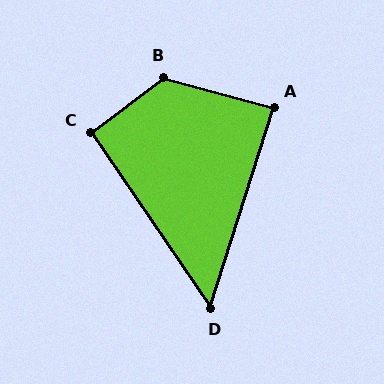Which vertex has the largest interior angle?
B, at approximately 128 degrees.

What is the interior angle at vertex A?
Approximately 87 degrees (approximately right).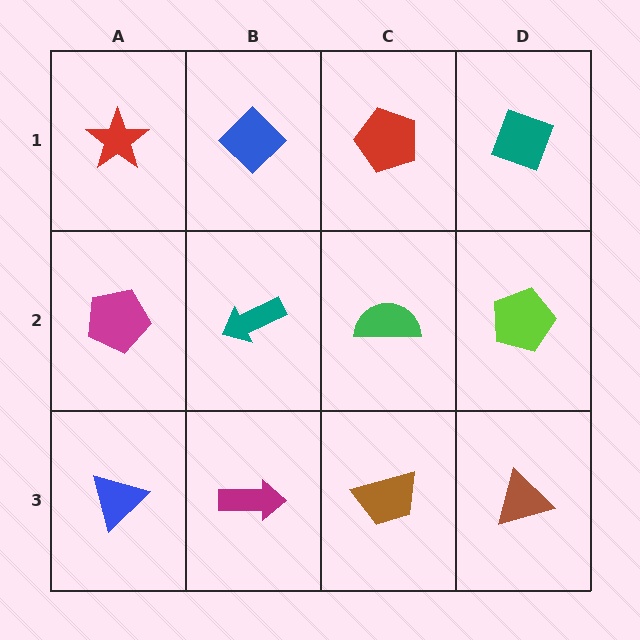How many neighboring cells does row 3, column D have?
2.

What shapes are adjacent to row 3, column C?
A green semicircle (row 2, column C), a magenta arrow (row 3, column B), a brown triangle (row 3, column D).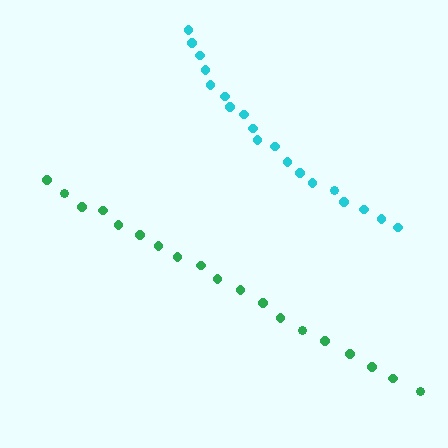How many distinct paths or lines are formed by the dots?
There are 2 distinct paths.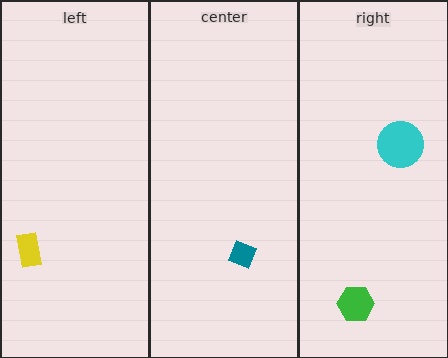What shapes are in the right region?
The green hexagon, the cyan circle.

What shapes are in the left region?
The yellow rectangle.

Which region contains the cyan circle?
The right region.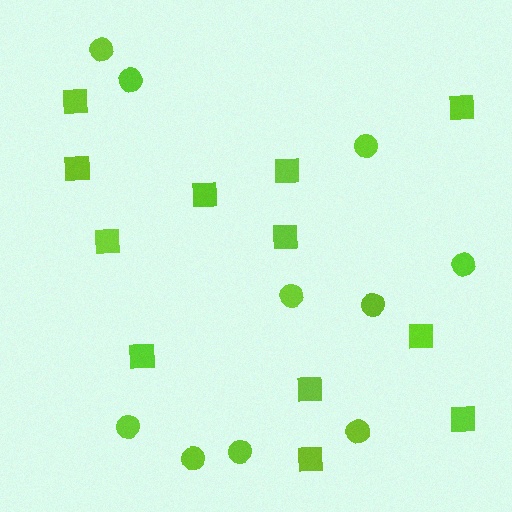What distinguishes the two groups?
There are 2 groups: one group of circles (10) and one group of squares (12).